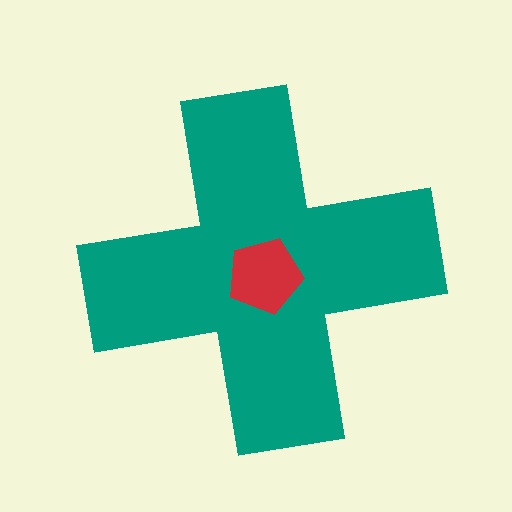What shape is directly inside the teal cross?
The red pentagon.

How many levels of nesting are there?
2.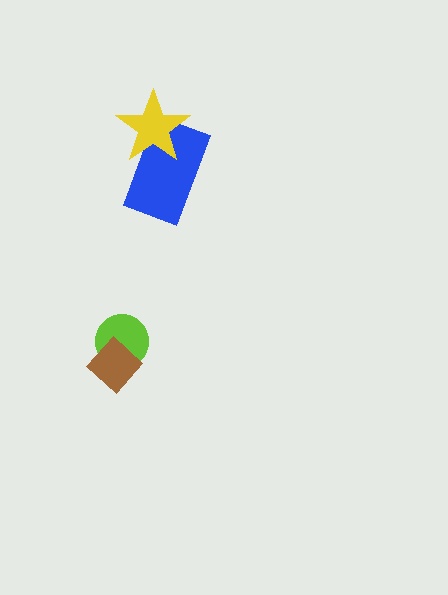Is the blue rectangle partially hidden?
Yes, it is partially covered by another shape.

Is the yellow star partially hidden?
No, no other shape covers it.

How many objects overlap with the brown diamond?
1 object overlaps with the brown diamond.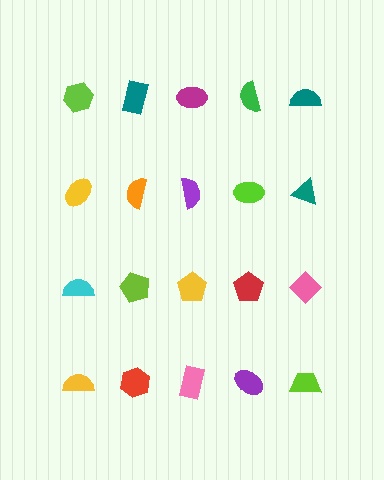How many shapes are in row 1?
5 shapes.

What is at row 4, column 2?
A red hexagon.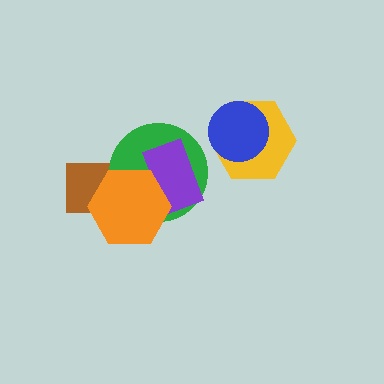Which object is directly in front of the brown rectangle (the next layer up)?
The green circle is directly in front of the brown rectangle.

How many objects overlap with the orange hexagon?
3 objects overlap with the orange hexagon.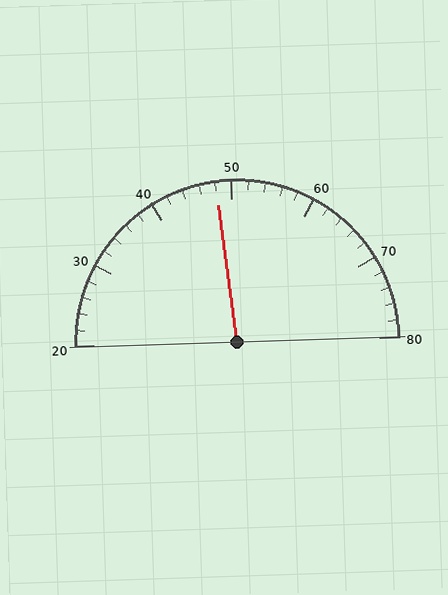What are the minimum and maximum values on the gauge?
The gauge ranges from 20 to 80.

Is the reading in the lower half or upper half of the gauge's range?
The reading is in the lower half of the range (20 to 80).